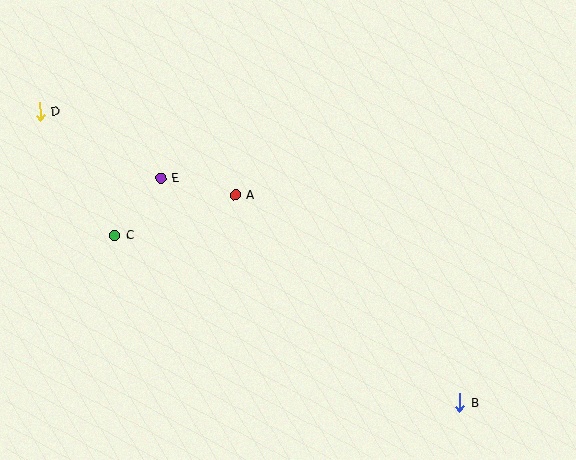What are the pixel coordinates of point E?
Point E is at (161, 178).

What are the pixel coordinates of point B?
Point B is at (460, 403).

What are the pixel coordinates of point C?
Point C is at (115, 236).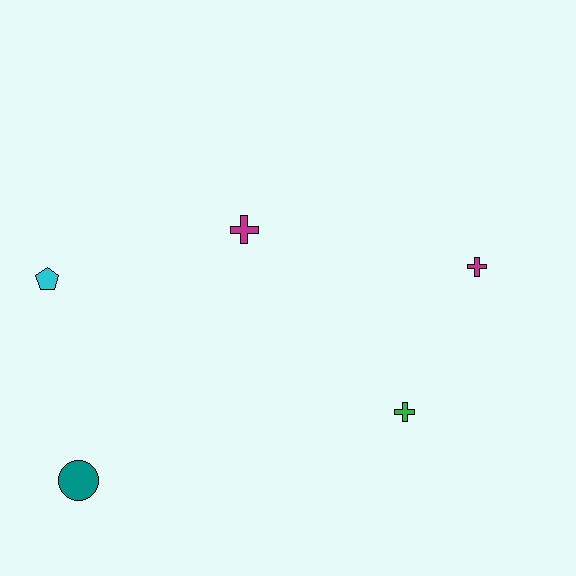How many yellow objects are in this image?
There are no yellow objects.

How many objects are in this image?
There are 5 objects.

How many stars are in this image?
There are no stars.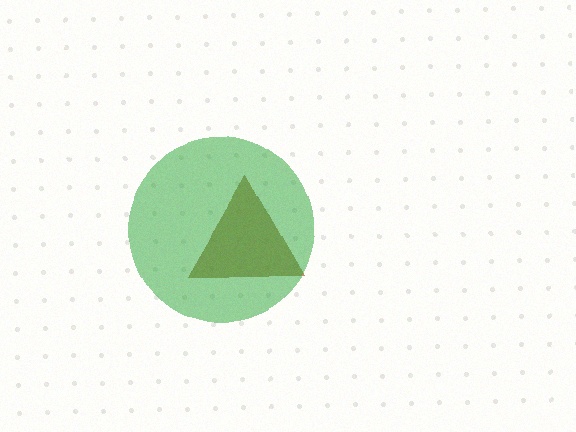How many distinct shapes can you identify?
There are 2 distinct shapes: a brown triangle, a green circle.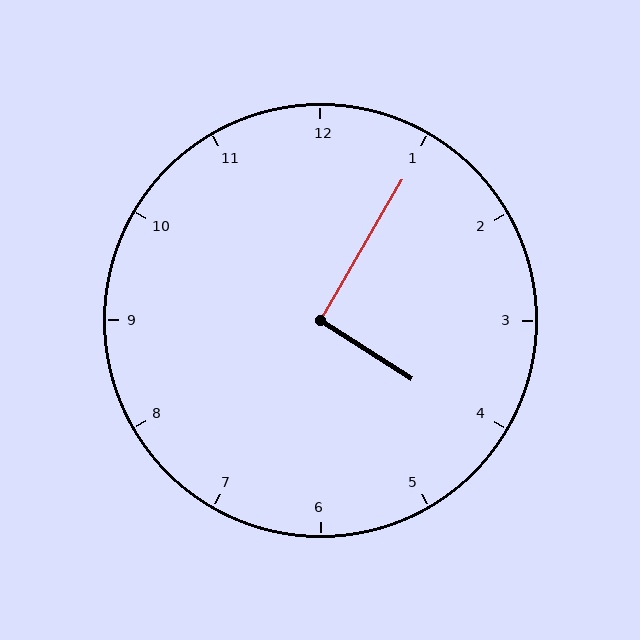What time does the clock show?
4:05.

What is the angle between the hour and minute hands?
Approximately 92 degrees.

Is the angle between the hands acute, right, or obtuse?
It is right.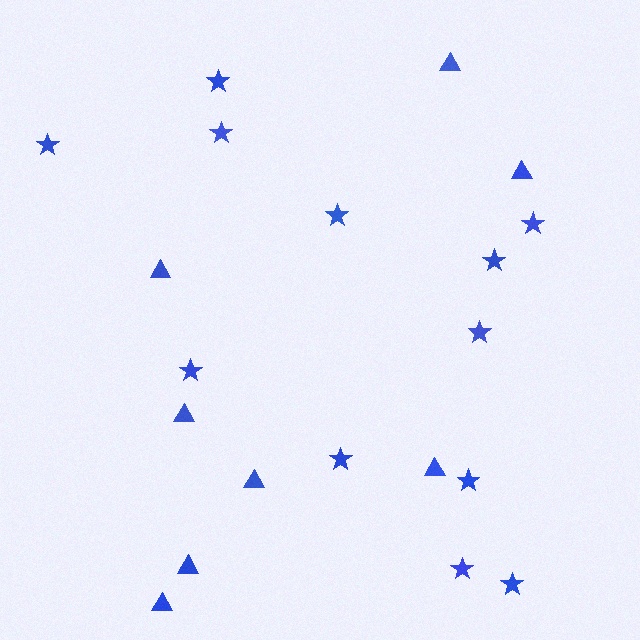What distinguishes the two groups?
There are 2 groups: one group of triangles (8) and one group of stars (12).